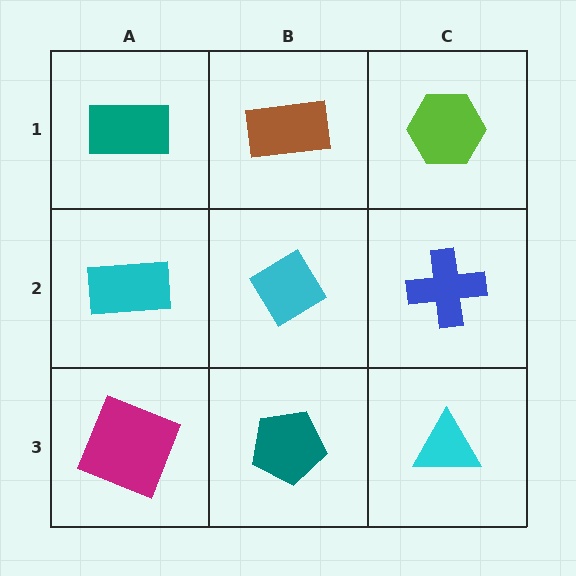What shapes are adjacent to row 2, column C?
A lime hexagon (row 1, column C), a cyan triangle (row 3, column C), a cyan diamond (row 2, column B).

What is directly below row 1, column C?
A blue cross.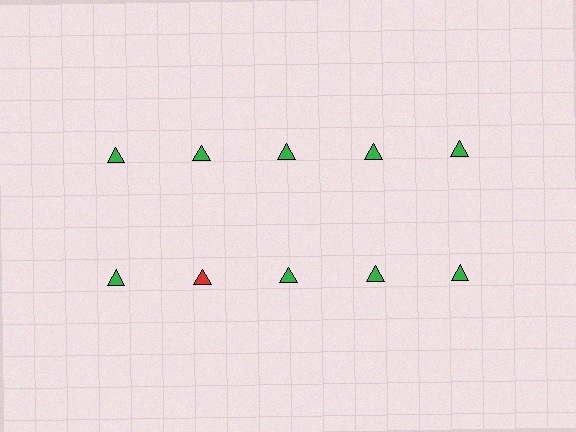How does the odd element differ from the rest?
It has a different color: red instead of green.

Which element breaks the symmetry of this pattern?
The red triangle in the second row, second from left column breaks the symmetry. All other shapes are green triangles.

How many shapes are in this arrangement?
There are 10 shapes arranged in a grid pattern.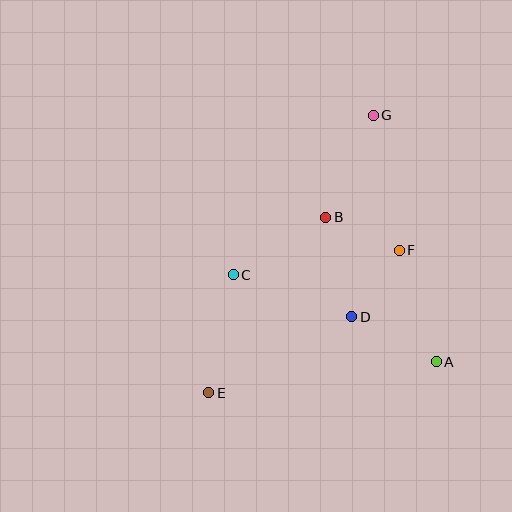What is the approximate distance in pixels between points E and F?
The distance between E and F is approximately 238 pixels.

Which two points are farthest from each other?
Points E and G are farthest from each other.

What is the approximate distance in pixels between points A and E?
The distance between A and E is approximately 230 pixels.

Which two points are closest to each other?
Points B and F are closest to each other.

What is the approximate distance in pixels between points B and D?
The distance between B and D is approximately 102 pixels.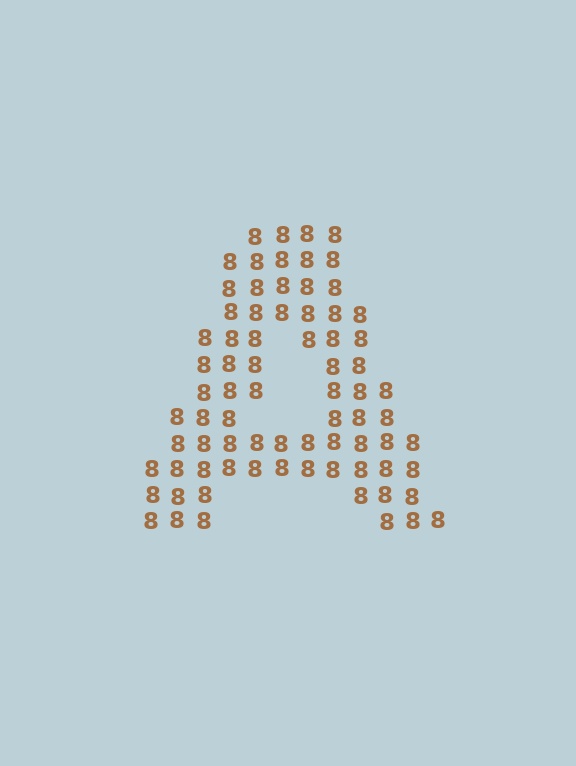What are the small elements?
The small elements are digit 8's.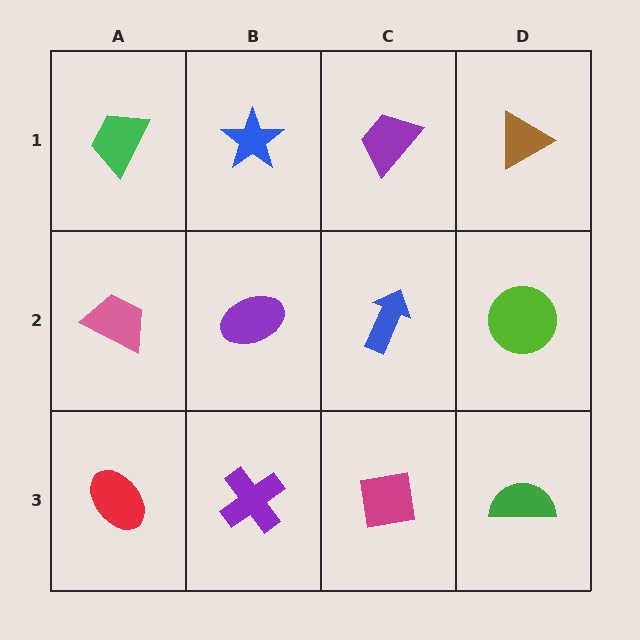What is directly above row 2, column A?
A green trapezoid.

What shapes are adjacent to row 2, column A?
A green trapezoid (row 1, column A), a red ellipse (row 3, column A), a purple ellipse (row 2, column B).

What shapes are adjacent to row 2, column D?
A brown triangle (row 1, column D), a green semicircle (row 3, column D), a blue arrow (row 2, column C).